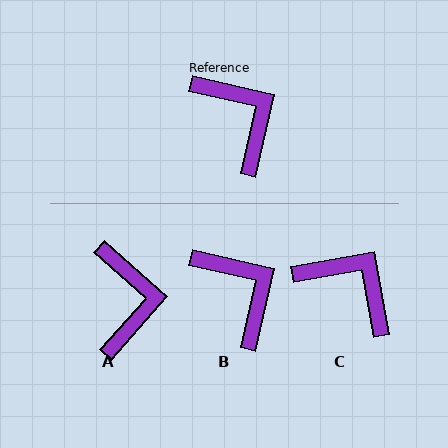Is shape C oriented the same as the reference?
No, it is off by about 23 degrees.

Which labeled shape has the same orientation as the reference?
B.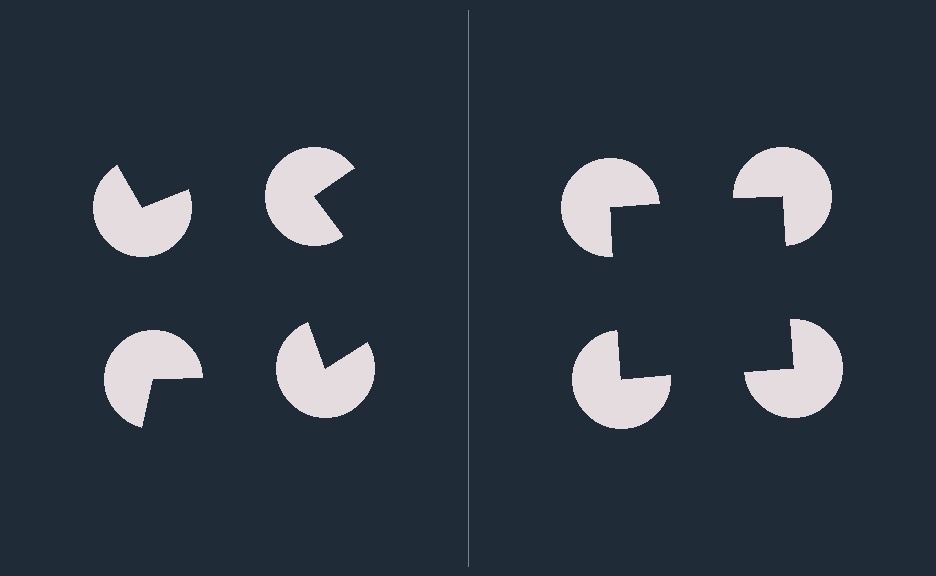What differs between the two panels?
The pac-man discs are positioned identically on both sides; only the wedge orientations differ. On the right they align to a square; on the left they are misaligned.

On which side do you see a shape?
An illusory square appears on the right side. On the left side the wedge cuts are rotated, so no coherent shape forms.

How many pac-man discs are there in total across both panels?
8 — 4 on each side.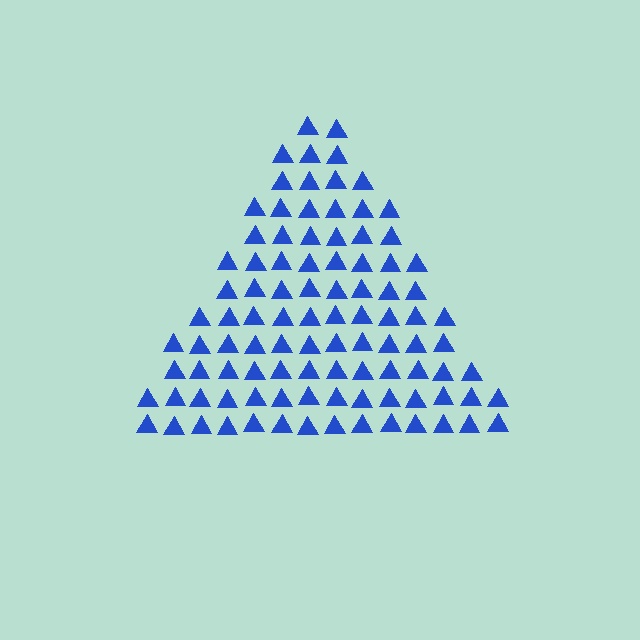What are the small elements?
The small elements are triangles.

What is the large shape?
The large shape is a triangle.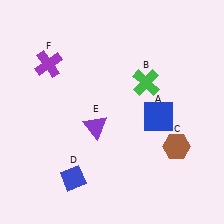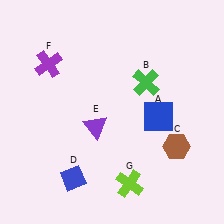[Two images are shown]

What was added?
A lime cross (G) was added in Image 2.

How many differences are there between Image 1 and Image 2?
There is 1 difference between the two images.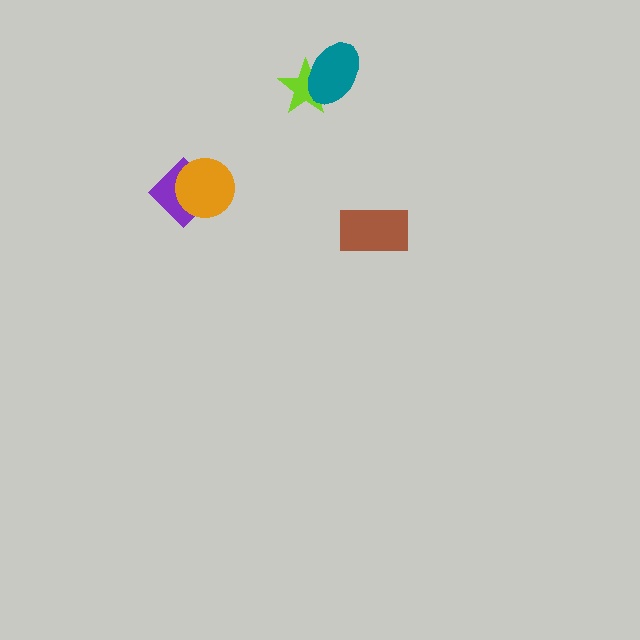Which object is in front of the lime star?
The teal ellipse is in front of the lime star.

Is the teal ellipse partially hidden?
No, no other shape covers it.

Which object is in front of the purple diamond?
The orange circle is in front of the purple diamond.